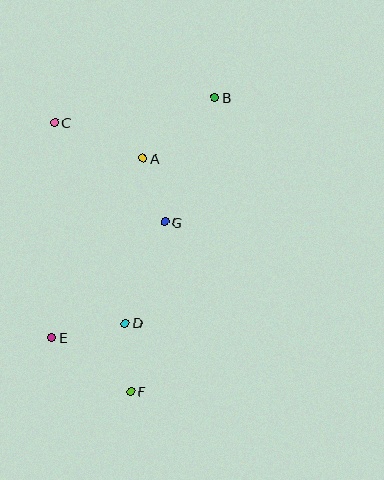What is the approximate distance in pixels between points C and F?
The distance between C and F is approximately 279 pixels.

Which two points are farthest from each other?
Points B and F are farthest from each other.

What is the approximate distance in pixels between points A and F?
The distance between A and F is approximately 233 pixels.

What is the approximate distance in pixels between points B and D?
The distance between B and D is approximately 243 pixels.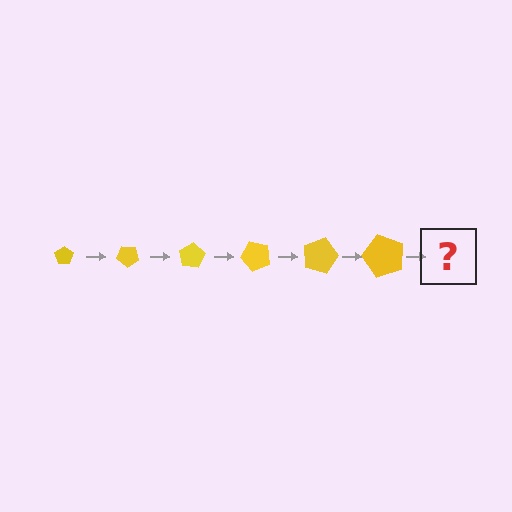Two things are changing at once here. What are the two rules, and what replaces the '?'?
The two rules are that the pentagon grows larger each step and it rotates 40 degrees each step. The '?' should be a pentagon, larger than the previous one and rotated 240 degrees from the start.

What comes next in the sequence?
The next element should be a pentagon, larger than the previous one and rotated 240 degrees from the start.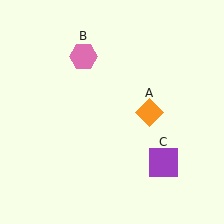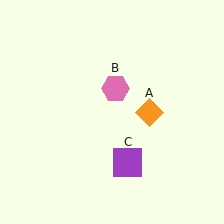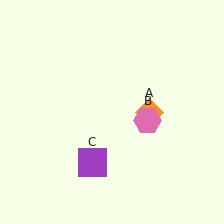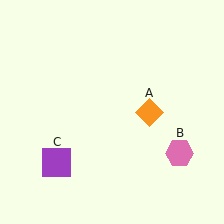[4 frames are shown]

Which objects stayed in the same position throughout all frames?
Orange diamond (object A) remained stationary.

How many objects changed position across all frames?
2 objects changed position: pink hexagon (object B), purple square (object C).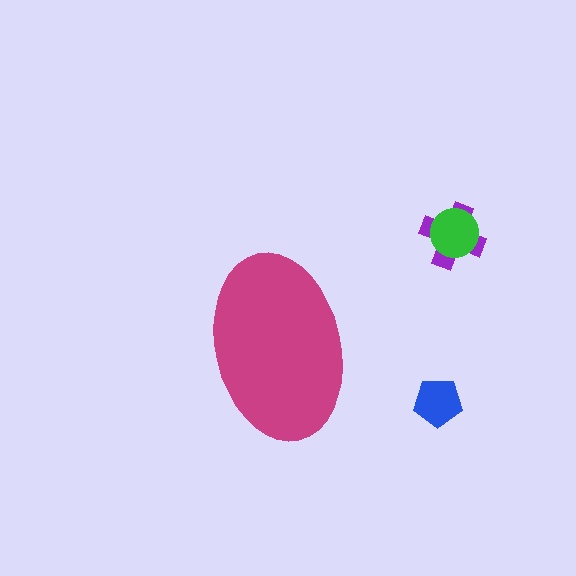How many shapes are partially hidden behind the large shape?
0 shapes are partially hidden.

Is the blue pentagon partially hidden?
No, the blue pentagon is fully visible.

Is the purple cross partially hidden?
No, the purple cross is fully visible.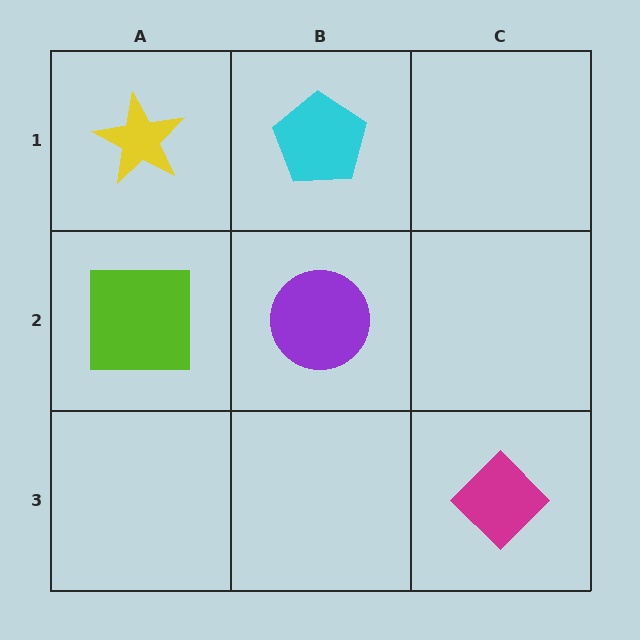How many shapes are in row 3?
1 shape.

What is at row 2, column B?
A purple circle.